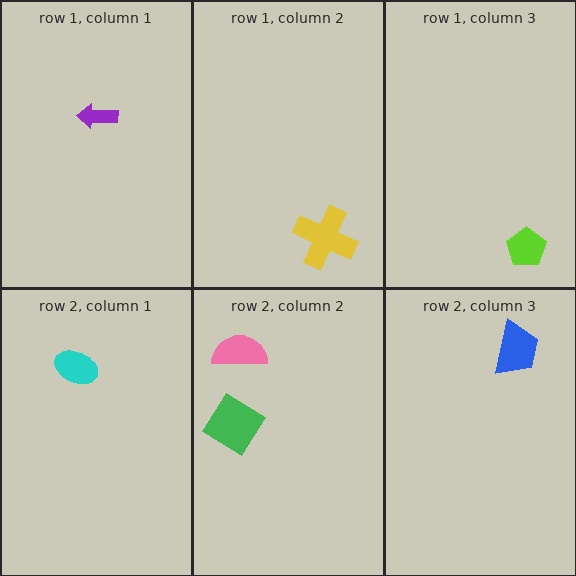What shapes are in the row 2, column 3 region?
The blue trapezoid.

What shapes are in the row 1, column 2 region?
The yellow cross.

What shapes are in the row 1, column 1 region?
The purple arrow.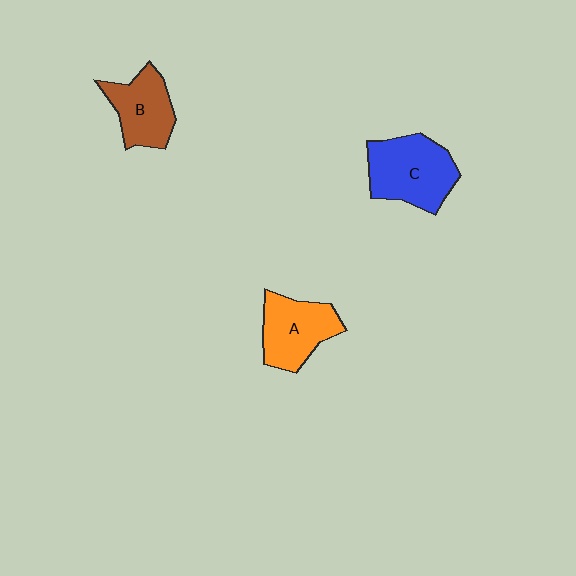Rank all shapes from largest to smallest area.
From largest to smallest: C (blue), A (orange), B (brown).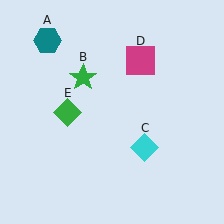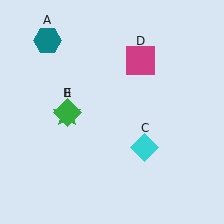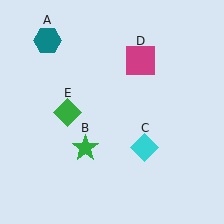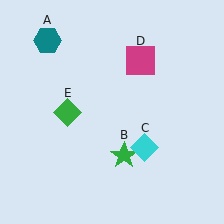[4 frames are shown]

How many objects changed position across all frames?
1 object changed position: green star (object B).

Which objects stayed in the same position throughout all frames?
Teal hexagon (object A) and cyan diamond (object C) and magenta square (object D) and green diamond (object E) remained stationary.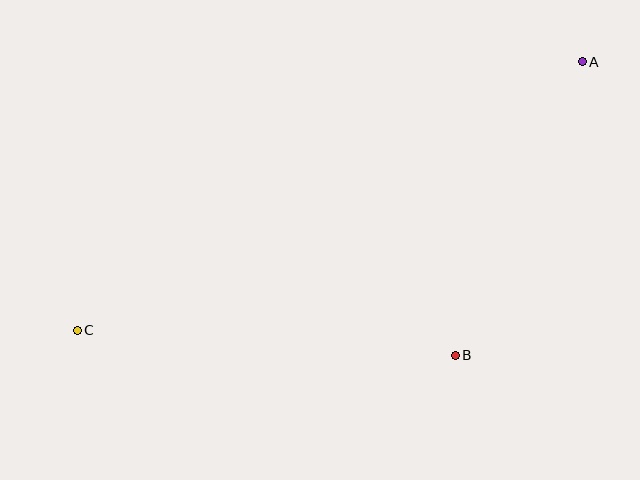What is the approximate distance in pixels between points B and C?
The distance between B and C is approximately 379 pixels.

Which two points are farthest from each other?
Points A and C are farthest from each other.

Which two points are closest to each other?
Points A and B are closest to each other.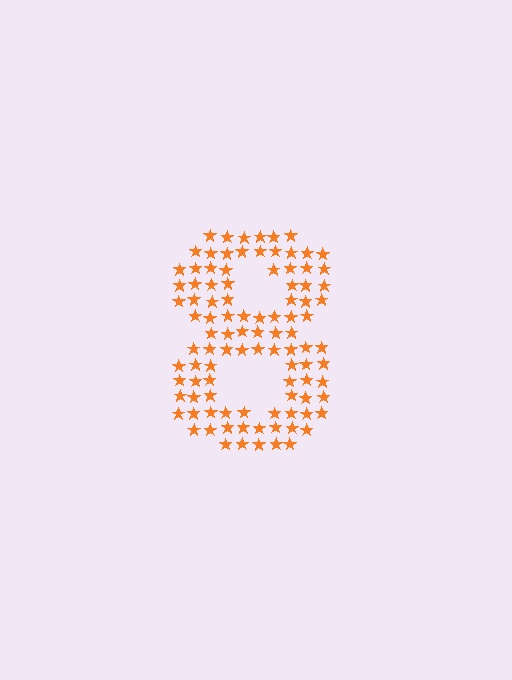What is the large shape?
The large shape is the digit 8.